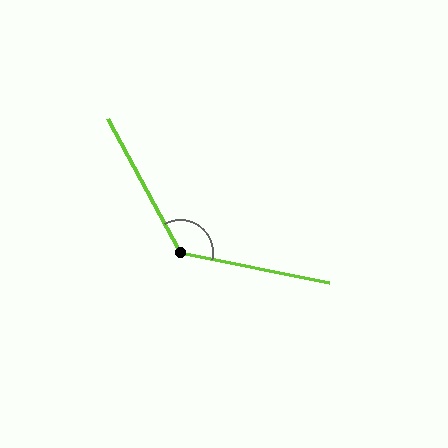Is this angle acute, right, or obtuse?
It is obtuse.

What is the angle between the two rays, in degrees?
Approximately 130 degrees.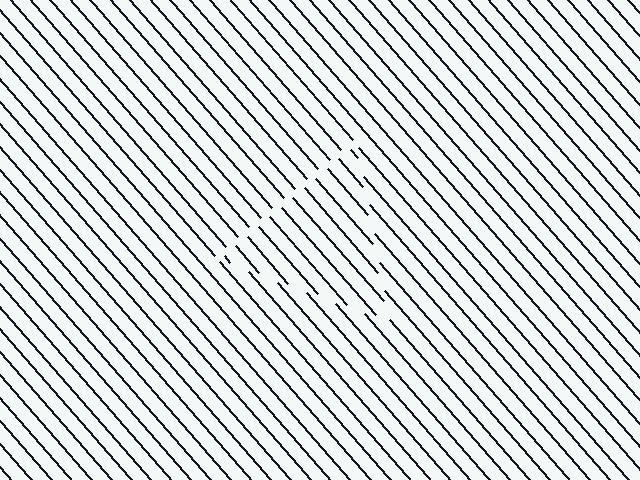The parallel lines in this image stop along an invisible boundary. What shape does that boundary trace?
An illusory triangle. The interior of the shape contains the same grating, shifted by half a period — the contour is defined by the phase discontinuity where line-ends from the inner and outer gratings abut.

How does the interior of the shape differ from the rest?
The interior of the shape contains the same grating, shifted by half a period — the contour is defined by the phase discontinuity where line-ends from the inner and outer gratings abut.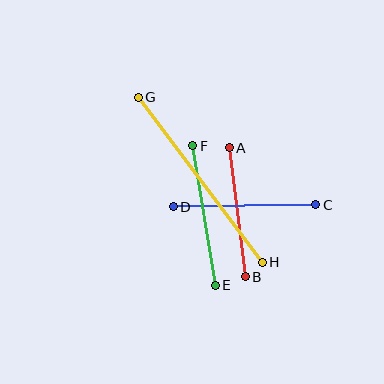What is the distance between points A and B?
The distance is approximately 130 pixels.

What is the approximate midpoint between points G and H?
The midpoint is at approximately (200, 180) pixels.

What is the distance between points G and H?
The distance is approximately 206 pixels.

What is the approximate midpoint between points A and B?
The midpoint is at approximately (237, 212) pixels.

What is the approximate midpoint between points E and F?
The midpoint is at approximately (204, 215) pixels.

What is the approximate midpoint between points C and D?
The midpoint is at approximately (245, 206) pixels.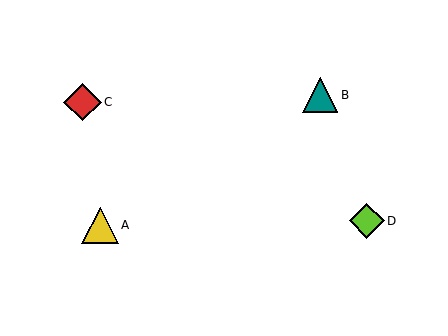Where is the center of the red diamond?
The center of the red diamond is at (82, 102).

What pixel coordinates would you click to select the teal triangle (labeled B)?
Click at (320, 95) to select the teal triangle B.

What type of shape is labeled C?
Shape C is a red diamond.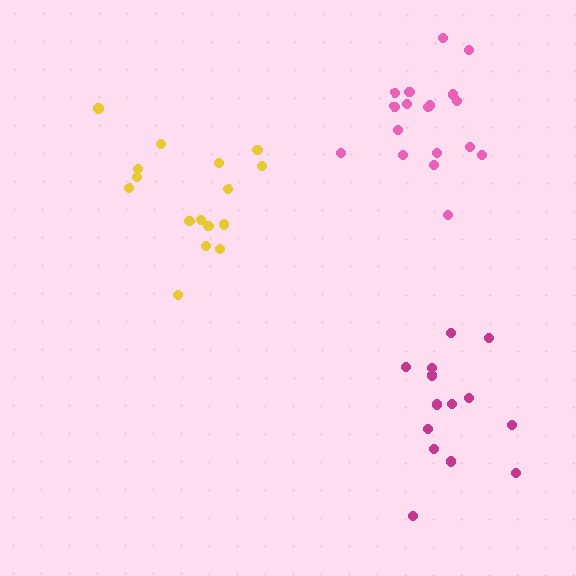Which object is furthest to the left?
The yellow cluster is leftmost.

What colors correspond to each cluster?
The clusters are colored: magenta, yellow, pink.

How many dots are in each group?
Group 1: 14 dots, Group 2: 16 dots, Group 3: 18 dots (48 total).